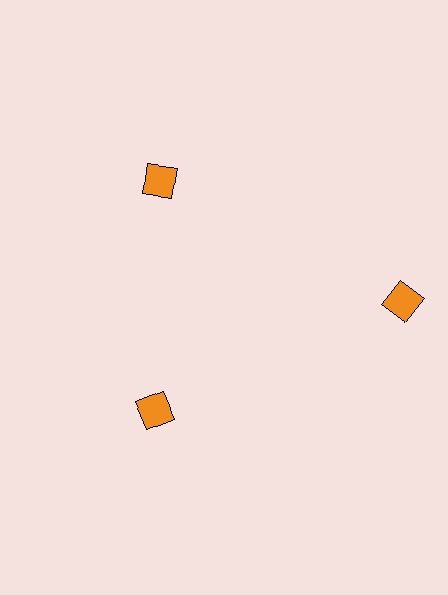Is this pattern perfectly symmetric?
No. The 3 orange squares are arranged in a ring, but one element near the 3 o'clock position is pushed outward from the center, breaking the 3-fold rotational symmetry.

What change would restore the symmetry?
The symmetry would be restored by moving it inward, back onto the ring so that all 3 squares sit at equal angles and equal distance from the center.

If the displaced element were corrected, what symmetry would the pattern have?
It would have 3-fold rotational symmetry — the pattern would map onto itself every 120 degrees.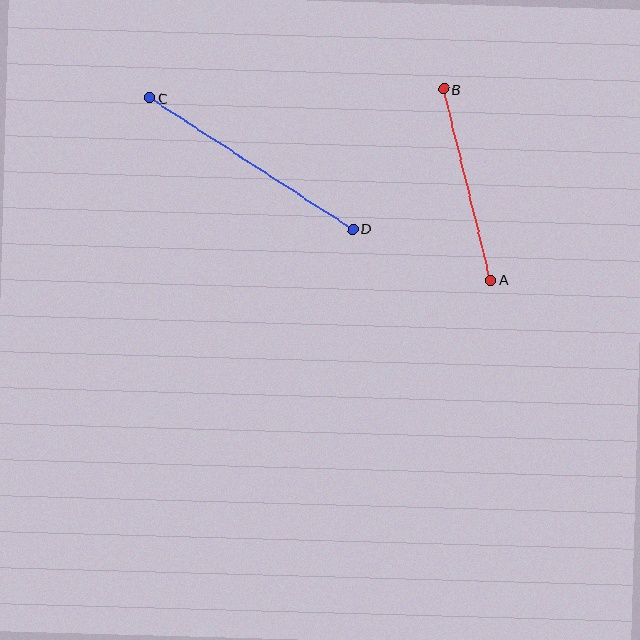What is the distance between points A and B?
The distance is approximately 197 pixels.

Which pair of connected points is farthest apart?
Points C and D are farthest apart.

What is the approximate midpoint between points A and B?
The midpoint is at approximately (467, 185) pixels.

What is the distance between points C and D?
The distance is approximately 242 pixels.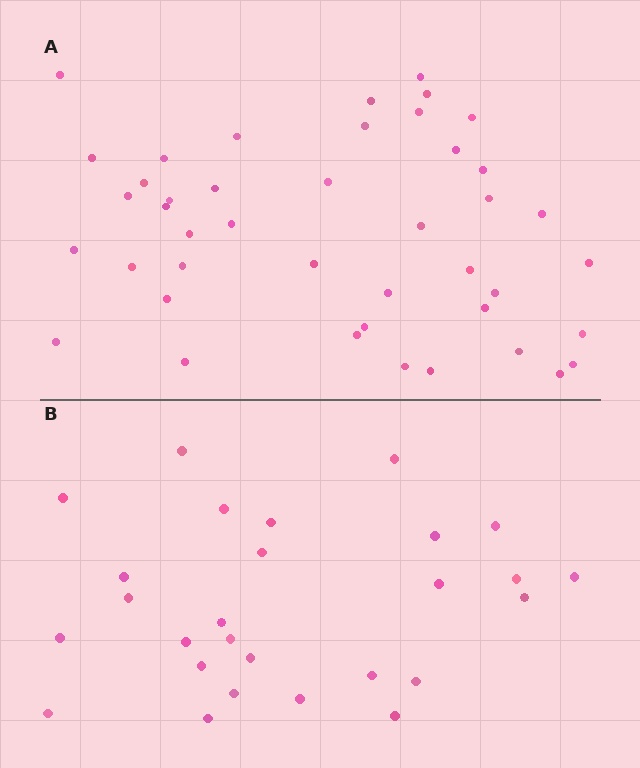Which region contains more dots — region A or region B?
Region A (the top region) has more dots.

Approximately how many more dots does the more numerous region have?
Region A has approximately 15 more dots than region B.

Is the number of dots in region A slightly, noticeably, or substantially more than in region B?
Region A has substantially more. The ratio is roughly 1.6 to 1.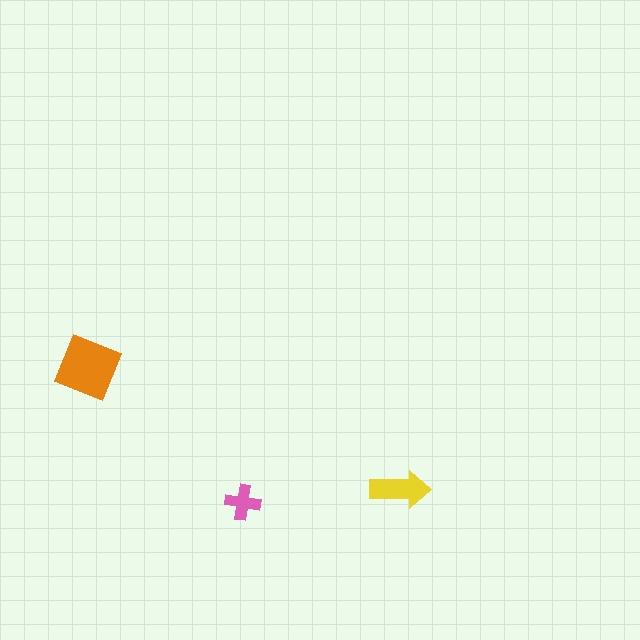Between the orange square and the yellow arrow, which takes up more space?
The orange square.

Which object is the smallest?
The pink cross.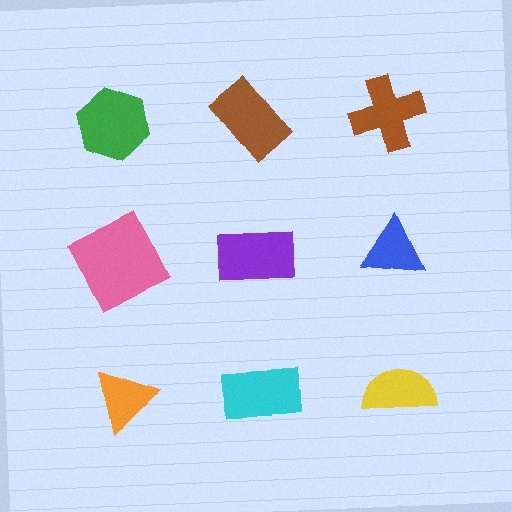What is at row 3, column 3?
A yellow semicircle.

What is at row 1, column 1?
A green hexagon.